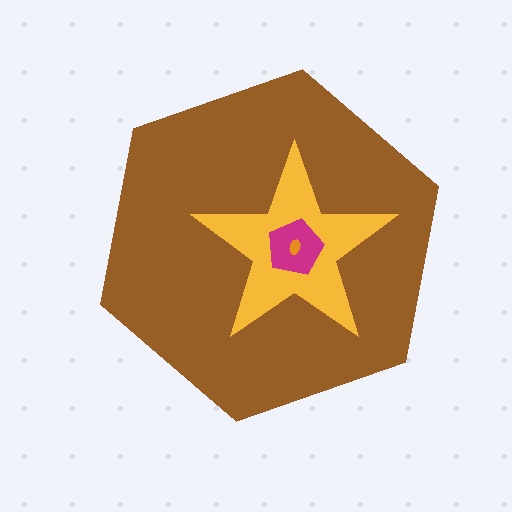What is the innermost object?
The orange ellipse.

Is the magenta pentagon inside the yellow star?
Yes.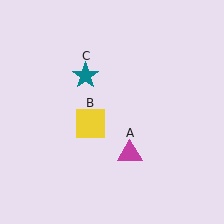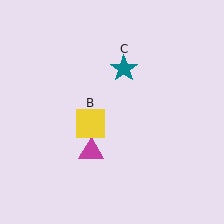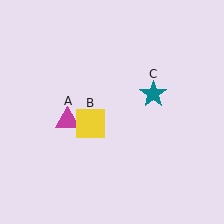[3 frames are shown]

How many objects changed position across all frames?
2 objects changed position: magenta triangle (object A), teal star (object C).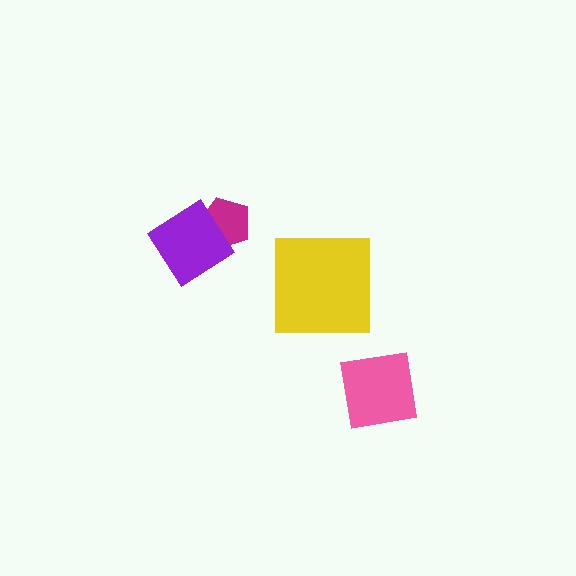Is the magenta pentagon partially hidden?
Yes, it is partially covered by another shape.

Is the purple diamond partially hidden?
No, no other shape covers it.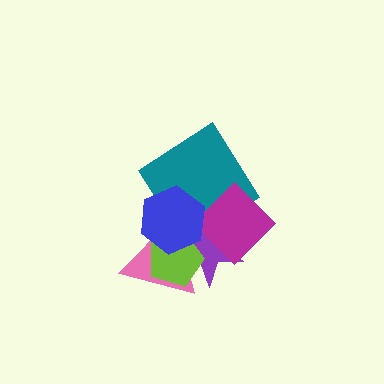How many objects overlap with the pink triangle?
3 objects overlap with the pink triangle.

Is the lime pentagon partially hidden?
Yes, it is partially covered by another shape.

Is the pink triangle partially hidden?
Yes, it is partially covered by another shape.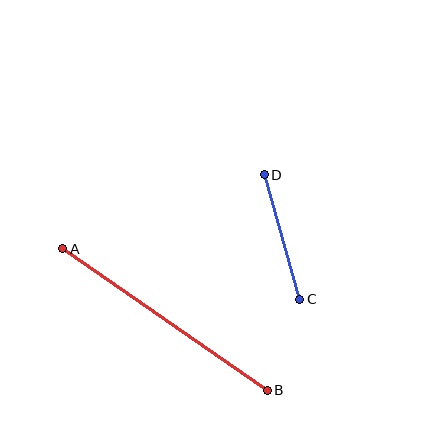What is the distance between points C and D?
The distance is approximately 130 pixels.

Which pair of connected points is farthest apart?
Points A and B are farthest apart.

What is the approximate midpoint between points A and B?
The midpoint is at approximately (165, 320) pixels.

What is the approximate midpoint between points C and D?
The midpoint is at approximately (282, 237) pixels.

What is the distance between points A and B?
The distance is approximately 248 pixels.